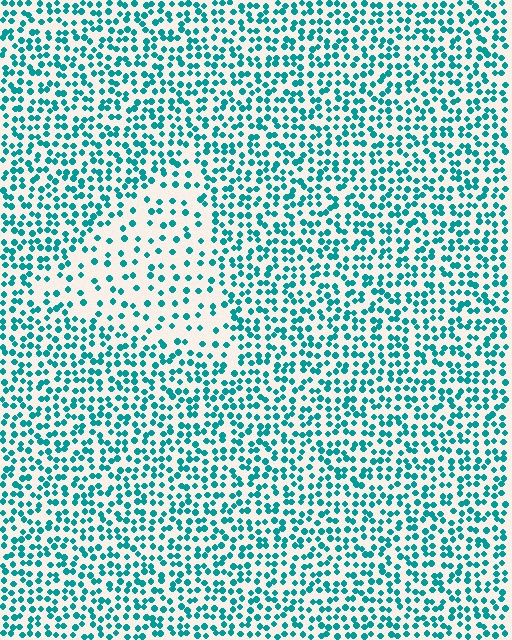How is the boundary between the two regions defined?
The boundary is defined by a change in element density (approximately 2.2x ratio). All elements are the same color, size, and shape.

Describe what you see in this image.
The image contains small teal elements arranged at two different densities. A triangle-shaped region is visible where the elements are less densely packed than the surrounding area.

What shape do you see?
I see a triangle.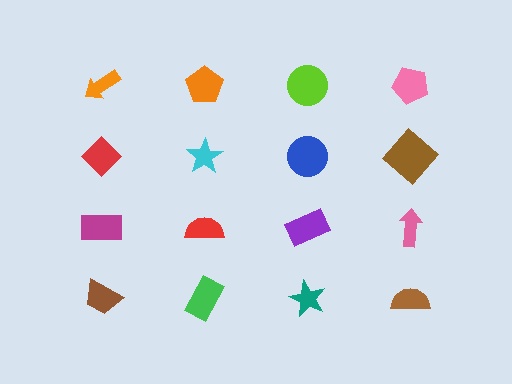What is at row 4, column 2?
A green rectangle.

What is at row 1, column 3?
A lime circle.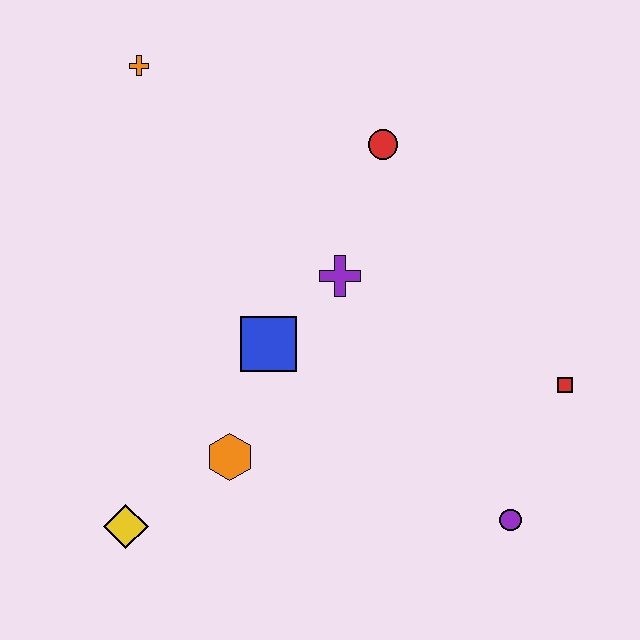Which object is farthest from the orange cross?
The purple circle is farthest from the orange cross.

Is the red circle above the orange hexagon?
Yes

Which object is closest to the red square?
The purple circle is closest to the red square.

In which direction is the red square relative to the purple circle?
The red square is above the purple circle.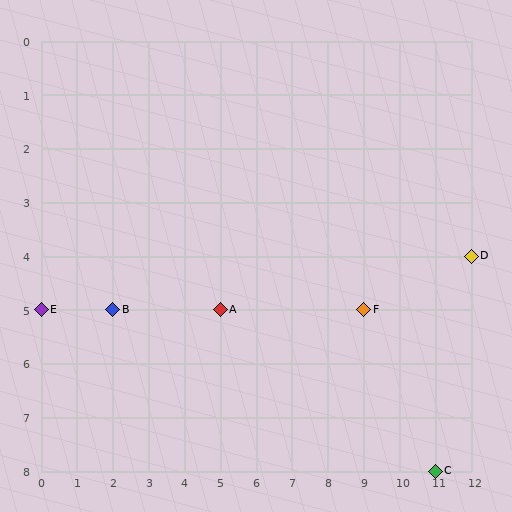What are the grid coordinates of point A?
Point A is at grid coordinates (5, 5).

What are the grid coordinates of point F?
Point F is at grid coordinates (9, 5).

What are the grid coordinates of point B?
Point B is at grid coordinates (2, 5).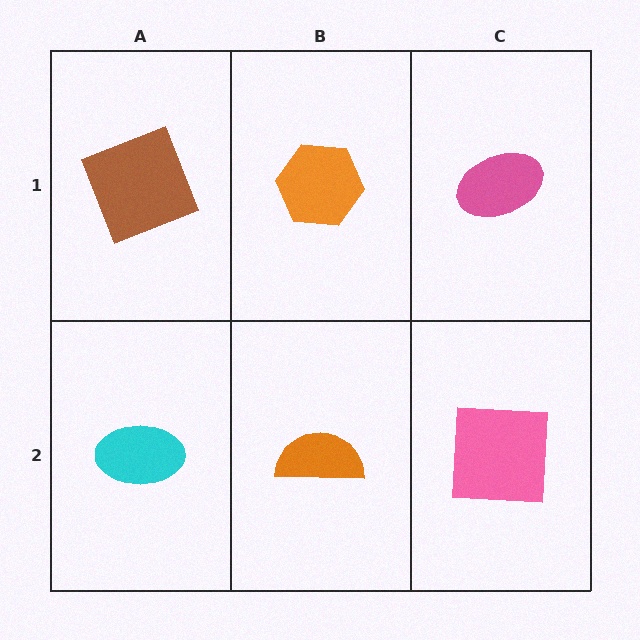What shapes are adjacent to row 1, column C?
A pink square (row 2, column C), an orange hexagon (row 1, column B).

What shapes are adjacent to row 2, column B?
An orange hexagon (row 1, column B), a cyan ellipse (row 2, column A), a pink square (row 2, column C).